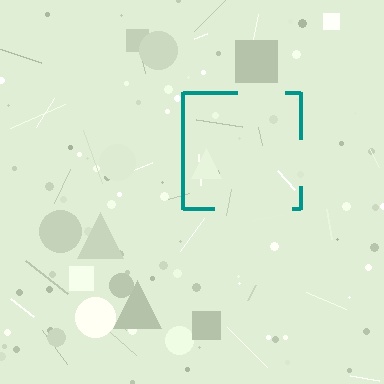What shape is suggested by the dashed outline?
The dashed outline suggests a square.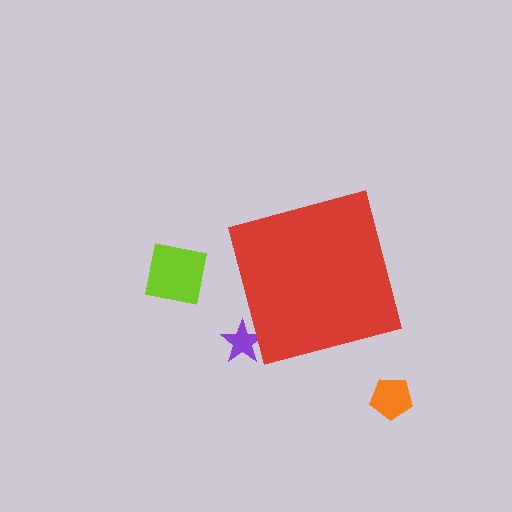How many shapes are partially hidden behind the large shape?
1 shape is partially hidden.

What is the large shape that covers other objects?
A red square.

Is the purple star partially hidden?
Yes, the purple star is partially hidden behind the red square.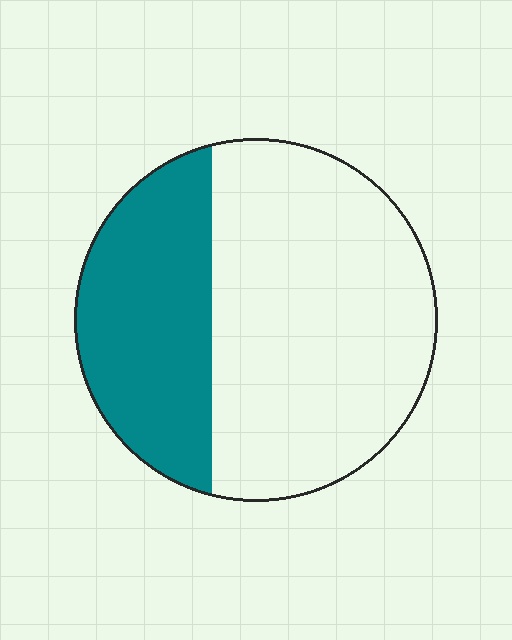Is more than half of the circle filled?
No.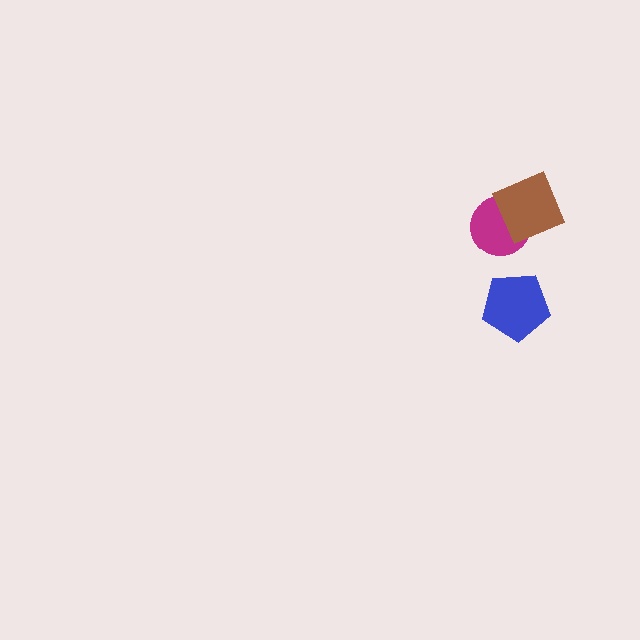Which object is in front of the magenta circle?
The brown diamond is in front of the magenta circle.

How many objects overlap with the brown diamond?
1 object overlaps with the brown diamond.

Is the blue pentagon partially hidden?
No, no other shape covers it.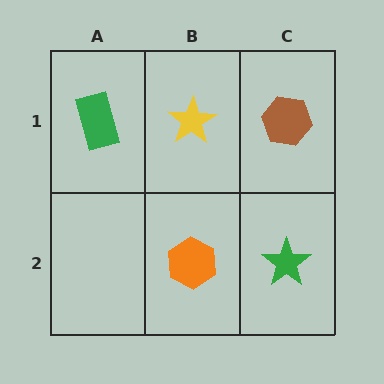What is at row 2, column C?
A green star.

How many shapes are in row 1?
3 shapes.